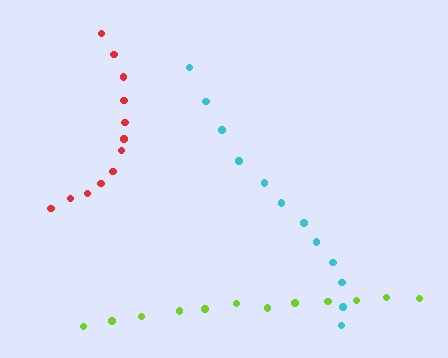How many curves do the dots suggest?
There are 3 distinct paths.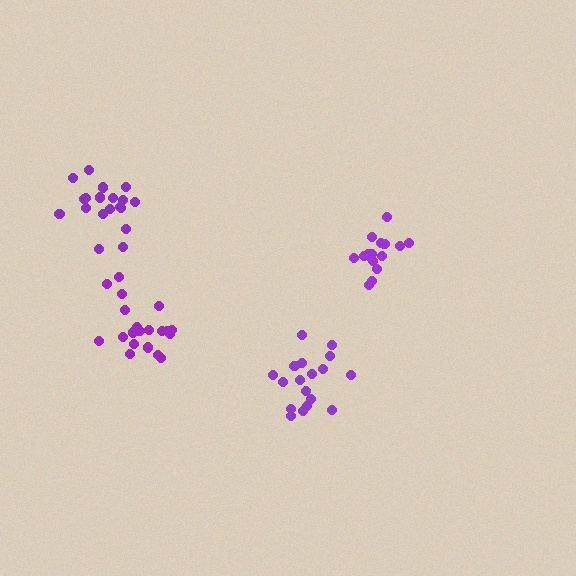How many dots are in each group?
Group 1: 19 dots, Group 2: 18 dots, Group 3: 21 dots, Group 4: 17 dots (75 total).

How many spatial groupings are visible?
There are 4 spatial groupings.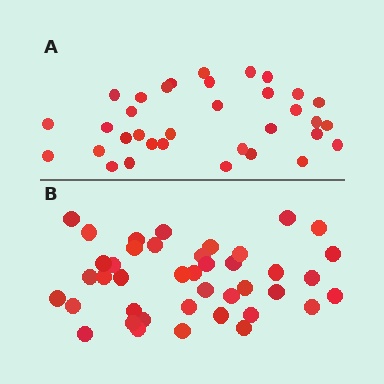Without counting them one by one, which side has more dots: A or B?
Region B (the bottom region) has more dots.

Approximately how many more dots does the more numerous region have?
Region B has roughly 8 or so more dots than region A.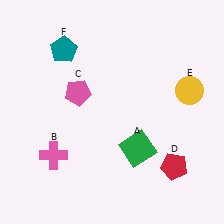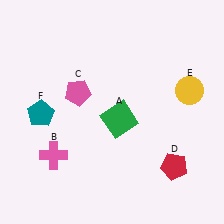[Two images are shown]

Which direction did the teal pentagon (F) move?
The teal pentagon (F) moved down.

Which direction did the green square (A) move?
The green square (A) moved up.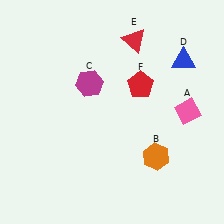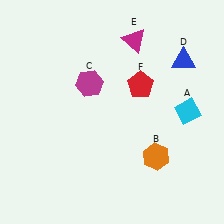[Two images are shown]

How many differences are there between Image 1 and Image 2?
There are 2 differences between the two images.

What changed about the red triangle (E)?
In Image 1, E is red. In Image 2, it changed to magenta.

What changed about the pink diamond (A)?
In Image 1, A is pink. In Image 2, it changed to cyan.